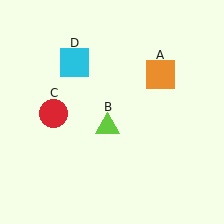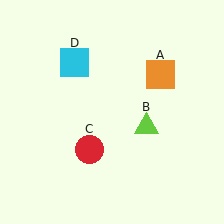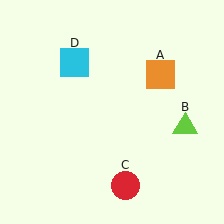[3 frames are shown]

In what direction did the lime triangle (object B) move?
The lime triangle (object B) moved right.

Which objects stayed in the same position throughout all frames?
Orange square (object A) and cyan square (object D) remained stationary.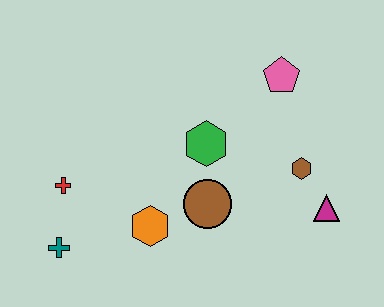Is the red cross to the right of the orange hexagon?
No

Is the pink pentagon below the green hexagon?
No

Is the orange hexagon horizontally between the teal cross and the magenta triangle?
Yes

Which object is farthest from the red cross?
The magenta triangle is farthest from the red cross.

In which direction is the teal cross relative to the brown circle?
The teal cross is to the left of the brown circle.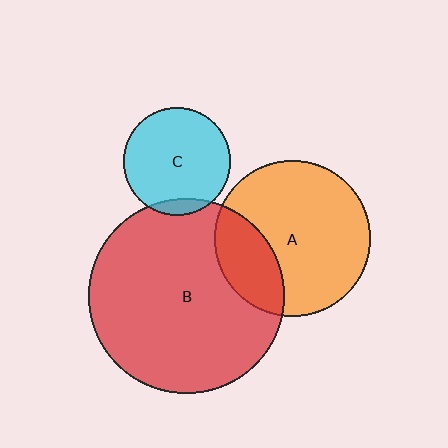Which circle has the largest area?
Circle B (red).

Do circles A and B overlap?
Yes.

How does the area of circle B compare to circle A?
Approximately 1.6 times.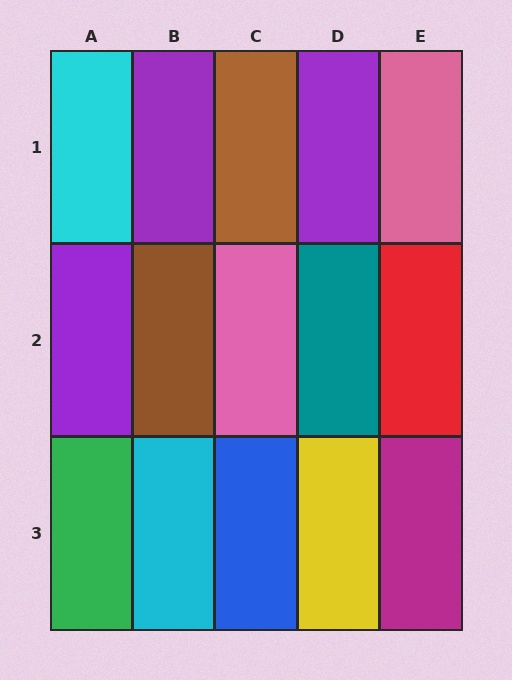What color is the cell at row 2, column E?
Red.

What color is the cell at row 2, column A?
Purple.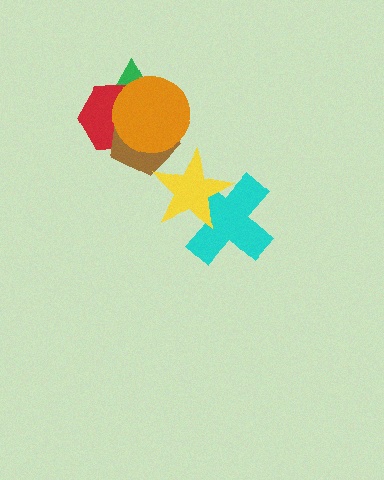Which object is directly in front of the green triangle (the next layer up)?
The red hexagon is directly in front of the green triangle.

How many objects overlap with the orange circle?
3 objects overlap with the orange circle.